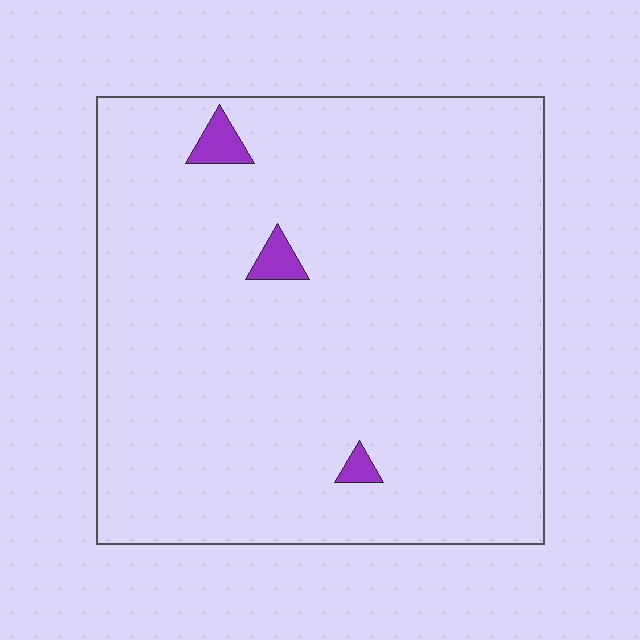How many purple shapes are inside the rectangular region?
3.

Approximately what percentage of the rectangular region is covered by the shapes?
Approximately 5%.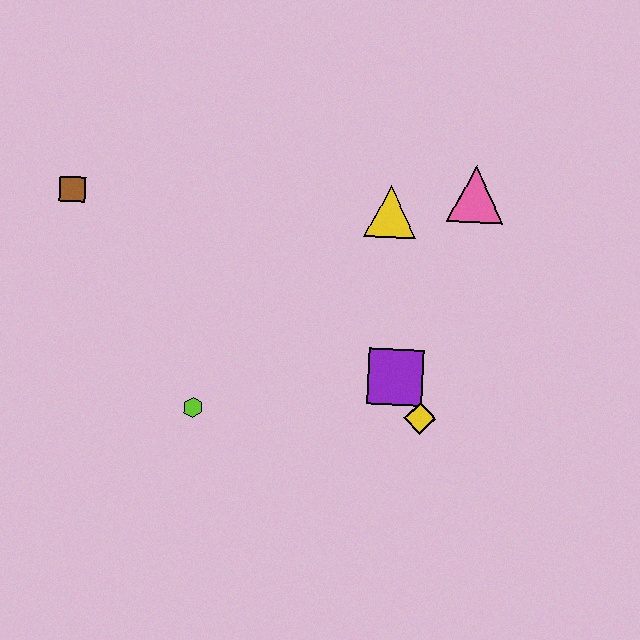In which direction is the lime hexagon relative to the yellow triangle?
The lime hexagon is below the yellow triangle.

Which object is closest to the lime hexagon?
The purple square is closest to the lime hexagon.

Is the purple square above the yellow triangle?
No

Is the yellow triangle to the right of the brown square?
Yes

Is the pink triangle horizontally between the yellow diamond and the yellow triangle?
No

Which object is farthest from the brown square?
The yellow diamond is farthest from the brown square.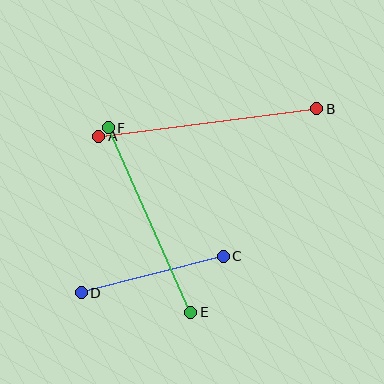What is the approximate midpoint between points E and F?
The midpoint is at approximately (150, 220) pixels.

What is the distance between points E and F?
The distance is approximately 202 pixels.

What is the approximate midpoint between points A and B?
The midpoint is at approximately (208, 122) pixels.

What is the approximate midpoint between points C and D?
The midpoint is at approximately (152, 275) pixels.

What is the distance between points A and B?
The distance is approximately 219 pixels.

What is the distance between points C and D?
The distance is approximately 146 pixels.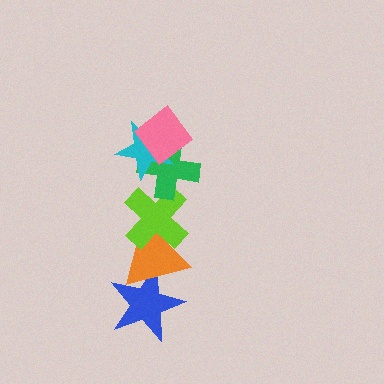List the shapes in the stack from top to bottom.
From top to bottom: the pink diamond, the cyan star, the green cross, the lime cross, the orange triangle, the blue star.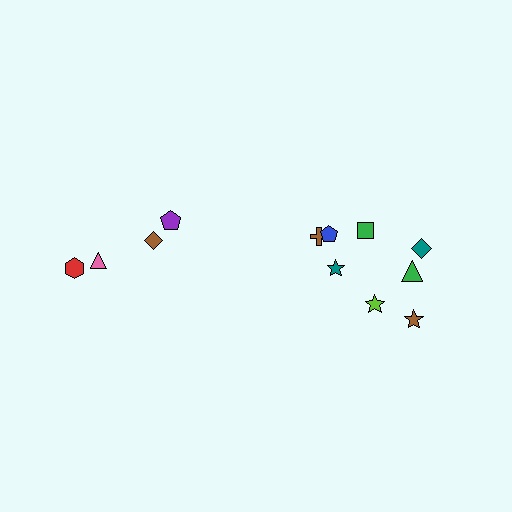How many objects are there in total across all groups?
There are 12 objects.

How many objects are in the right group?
There are 8 objects.